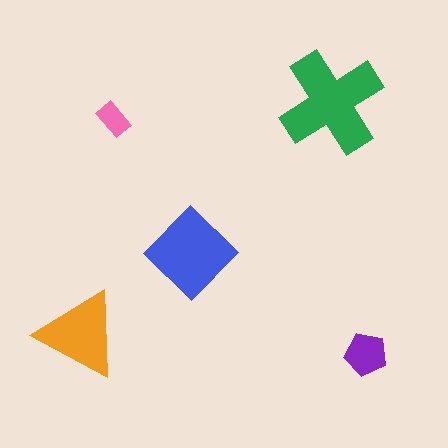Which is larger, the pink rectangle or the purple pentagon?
The purple pentagon.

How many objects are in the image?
There are 5 objects in the image.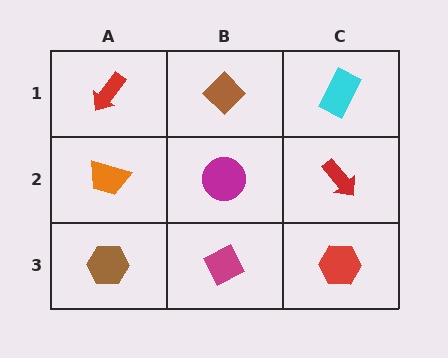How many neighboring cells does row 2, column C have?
3.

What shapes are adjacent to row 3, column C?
A red arrow (row 2, column C), a magenta diamond (row 3, column B).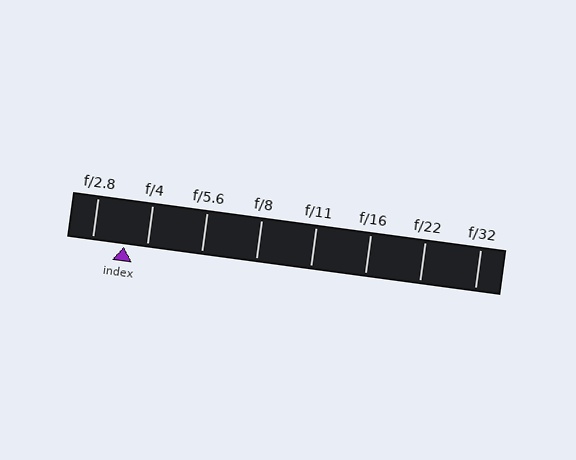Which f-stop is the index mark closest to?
The index mark is closest to f/4.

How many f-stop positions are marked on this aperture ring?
There are 8 f-stop positions marked.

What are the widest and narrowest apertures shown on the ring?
The widest aperture shown is f/2.8 and the narrowest is f/32.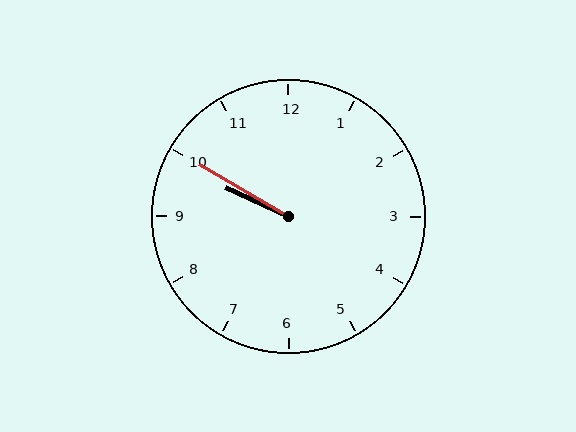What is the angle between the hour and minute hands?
Approximately 5 degrees.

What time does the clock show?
9:50.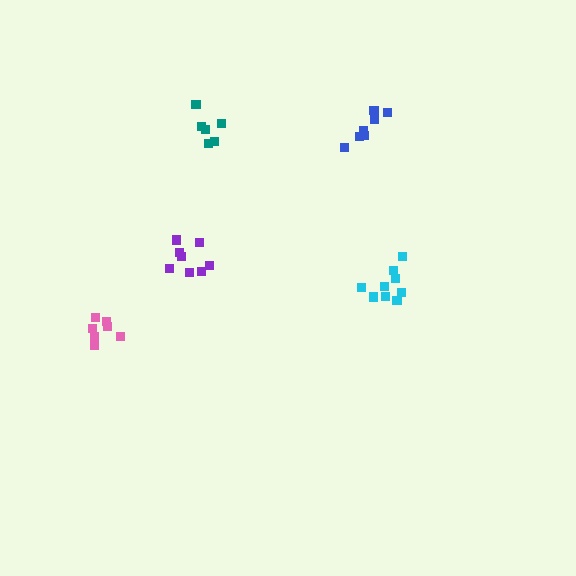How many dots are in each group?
Group 1: 7 dots, Group 2: 7 dots, Group 3: 8 dots, Group 4: 9 dots, Group 5: 6 dots (37 total).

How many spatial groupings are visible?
There are 5 spatial groupings.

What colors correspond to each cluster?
The clusters are colored: pink, blue, purple, cyan, teal.